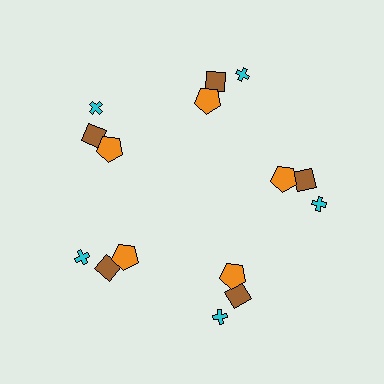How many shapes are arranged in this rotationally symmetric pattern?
There are 15 shapes, arranged in 5 groups of 3.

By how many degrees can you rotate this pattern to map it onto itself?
The pattern maps onto itself every 72 degrees of rotation.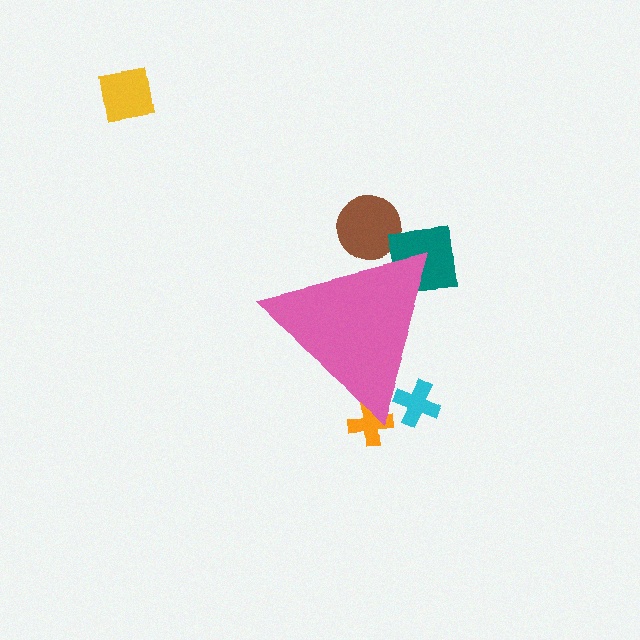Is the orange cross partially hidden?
Yes, the orange cross is partially hidden behind the pink triangle.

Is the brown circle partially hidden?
Yes, the brown circle is partially hidden behind the pink triangle.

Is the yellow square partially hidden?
No, the yellow square is fully visible.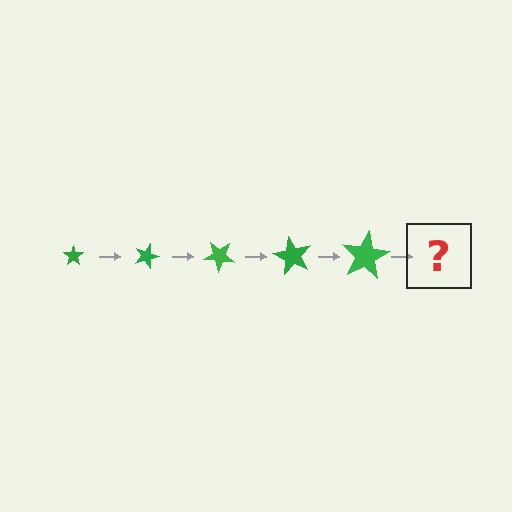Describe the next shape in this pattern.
It should be a star, larger than the previous one and rotated 100 degrees from the start.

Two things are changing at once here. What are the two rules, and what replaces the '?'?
The two rules are that the star grows larger each step and it rotates 20 degrees each step. The '?' should be a star, larger than the previous one and rotated 100 degrees from the start.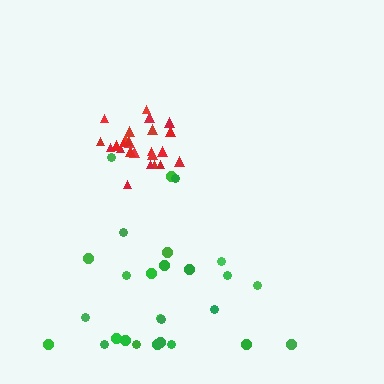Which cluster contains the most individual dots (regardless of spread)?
Green (27).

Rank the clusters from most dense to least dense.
red, green.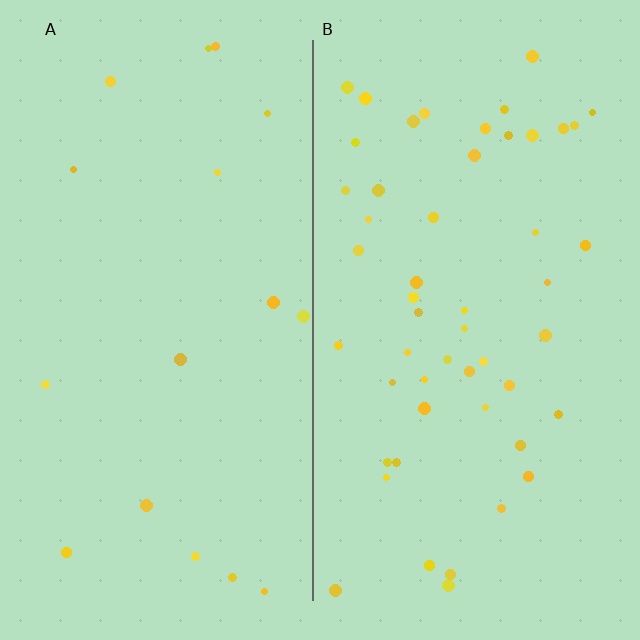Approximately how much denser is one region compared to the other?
Approximately 3.1× — region B over region A.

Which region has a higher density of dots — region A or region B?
B (the right).